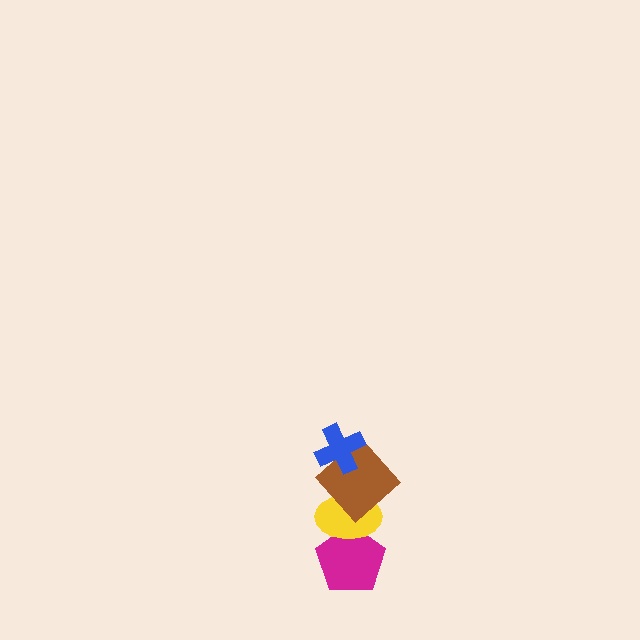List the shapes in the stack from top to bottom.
From top to bottom: the blue cross, the brown diamond, the yellow ellipse, the magenta pentagon.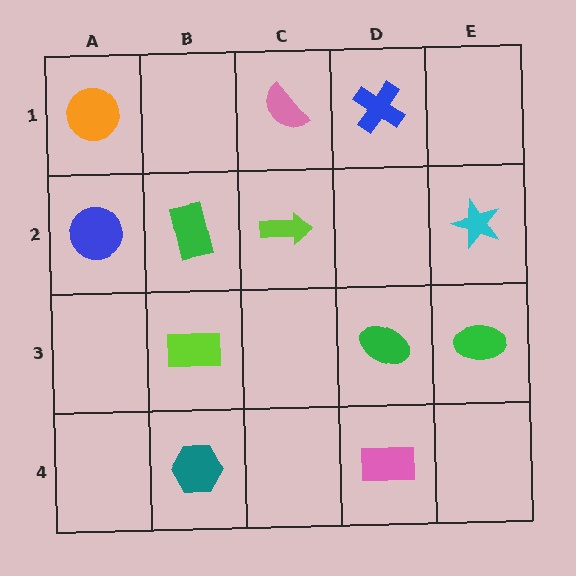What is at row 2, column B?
A green rectangle.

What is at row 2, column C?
A lime arrow.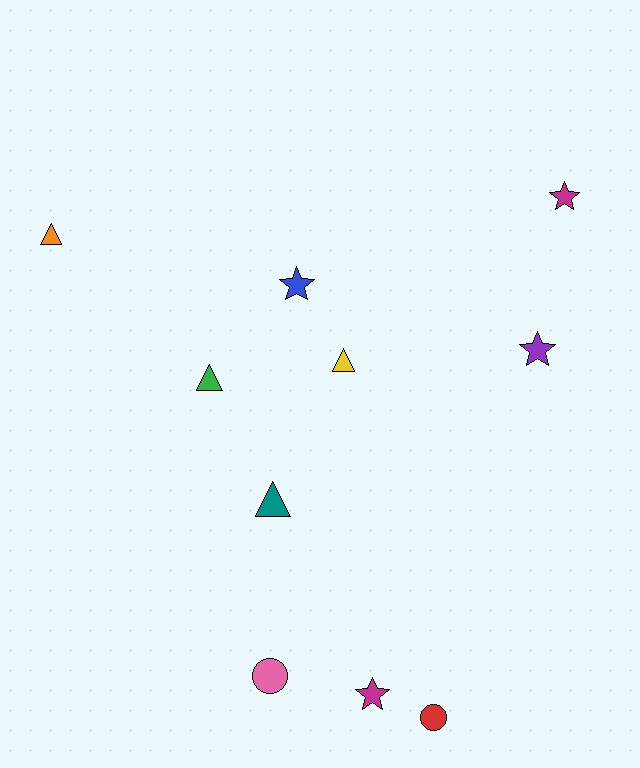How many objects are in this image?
There are 10 objects.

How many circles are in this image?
There are 2 circles.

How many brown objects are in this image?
There are no brown objects.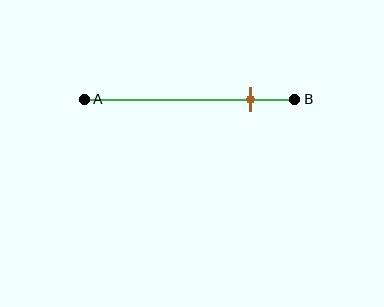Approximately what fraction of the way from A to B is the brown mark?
The brown mark is approximately 80% of the way from A to B.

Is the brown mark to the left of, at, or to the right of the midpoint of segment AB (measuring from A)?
The brown mark is to the right of the midpoint of segment AB.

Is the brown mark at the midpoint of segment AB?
No, the mark is at about 80% from A, not at the 50% midpoint.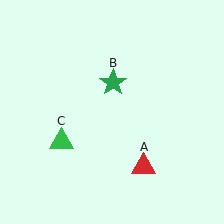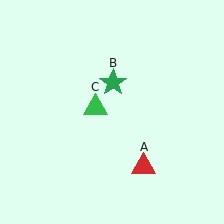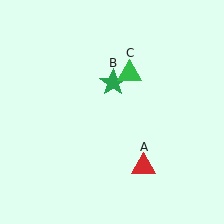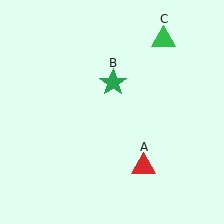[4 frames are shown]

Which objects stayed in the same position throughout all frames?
Red triangle (object A) and green star (object B) remained stationary.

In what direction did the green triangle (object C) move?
The green triangle (object C) moved up and to the right.